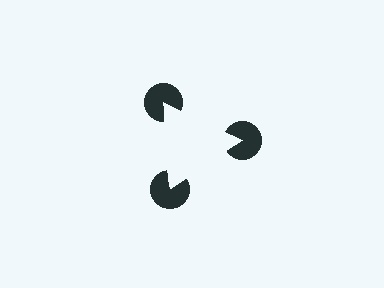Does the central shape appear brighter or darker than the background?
It typically appears slightly brighter than the background, even though no actual brightness change is drawn.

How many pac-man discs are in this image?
There are 3 — one at each vertex of the illusory triangle.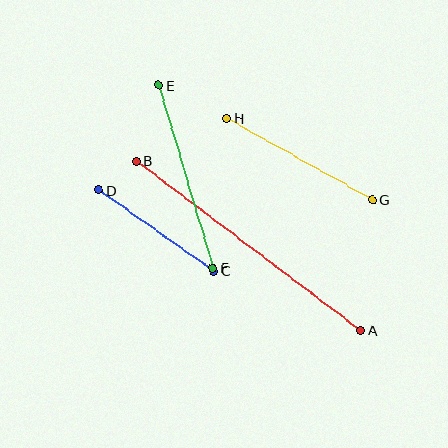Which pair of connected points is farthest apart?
Points A and B are farthest apart.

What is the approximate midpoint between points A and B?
The midpoint is at approximately (249, 246) pixels.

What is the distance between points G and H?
The distance is approximately 167 pixels.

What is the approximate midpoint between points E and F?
The midpoint is at approximately (186, 177) pixels.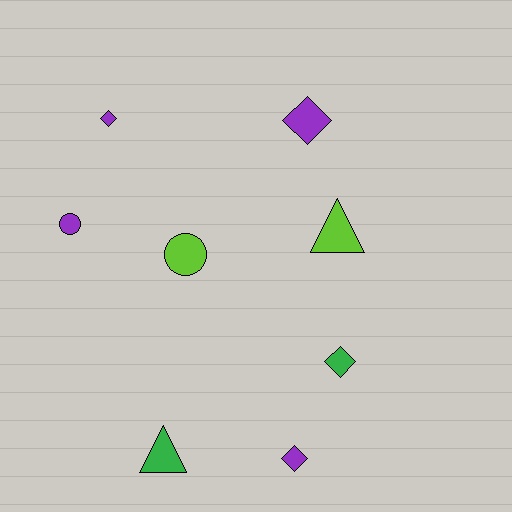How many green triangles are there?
There is 1 green triangle.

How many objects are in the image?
There are 8 objects.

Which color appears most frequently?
Purple, with 4 objects.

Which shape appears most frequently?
Diamond, with 4 objects.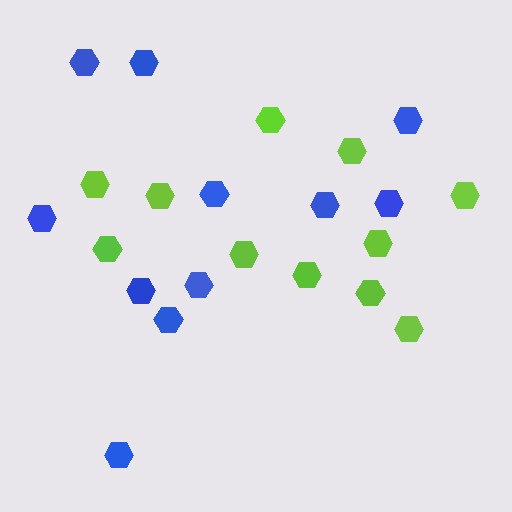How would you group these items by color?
There are 2 groups: one group of lime hexagons (11) and one group of blue hexagons (11).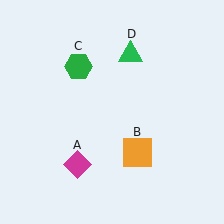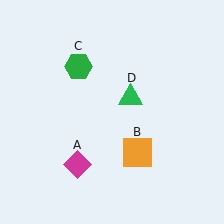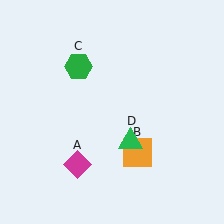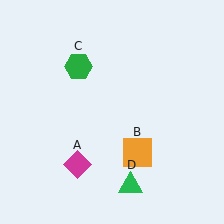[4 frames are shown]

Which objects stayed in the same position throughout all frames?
Magenta diamond (object A) and orange square (object B) and green hexagon (object C) remained stationary.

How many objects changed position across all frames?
1 object changed position: green triangle (object D).